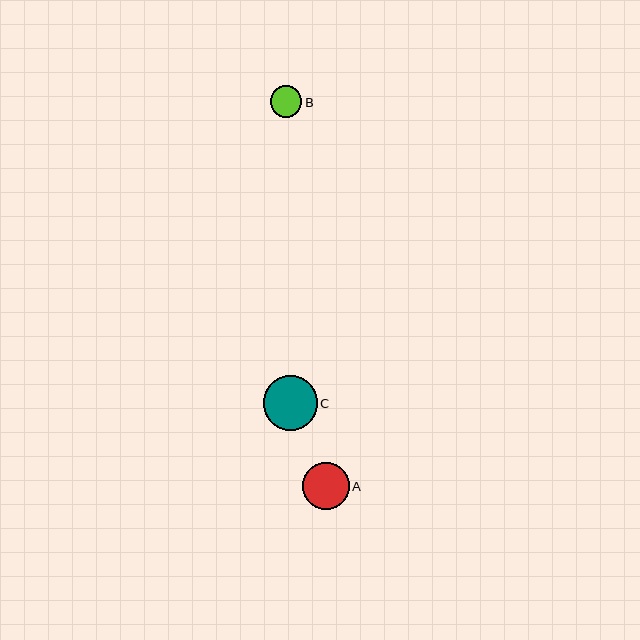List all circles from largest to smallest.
From largest to smallest: C, A, B.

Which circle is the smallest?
Circle B is the smallest with a size of approximately 31 pixels.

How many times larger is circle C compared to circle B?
Circle C is approximately 1.7 times the size of circle B.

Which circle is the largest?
Circle C is the largest with a size of approximately 54 pixels.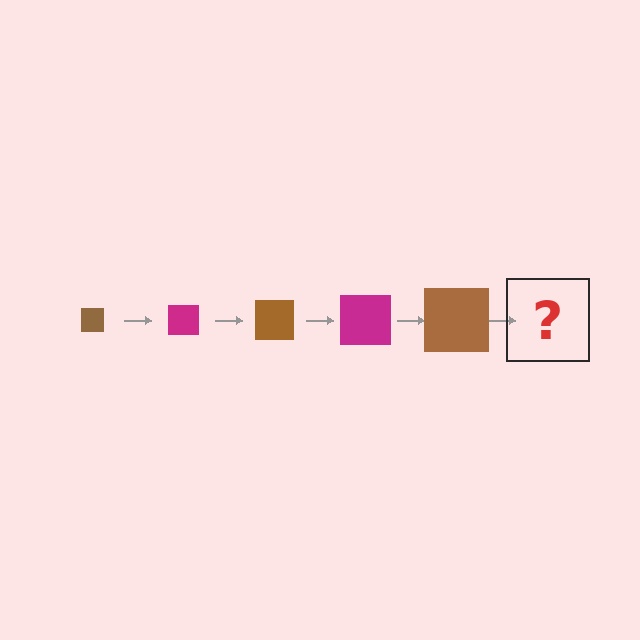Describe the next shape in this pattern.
It should be a magenta square, larger than the previous one.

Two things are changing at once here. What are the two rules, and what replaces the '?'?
The two rules are that the square grows larger each step and the color cycles through brown and magenta. The '?' should be a magenta square, larger than the previous one.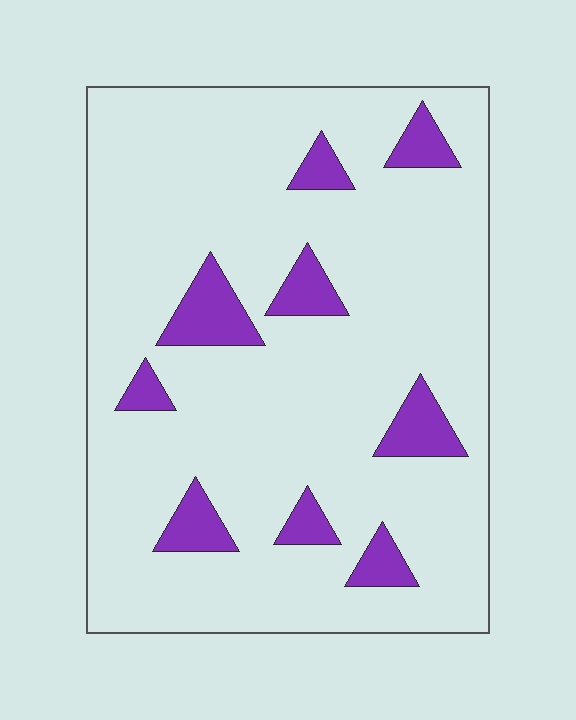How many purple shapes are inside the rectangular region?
9.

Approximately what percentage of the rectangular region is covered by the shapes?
Approximately 10%.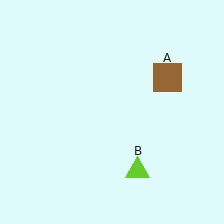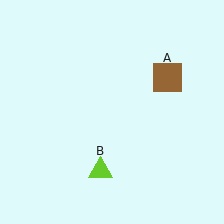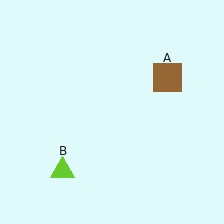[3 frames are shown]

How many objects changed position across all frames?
1 object changed position: lime triangle (object B).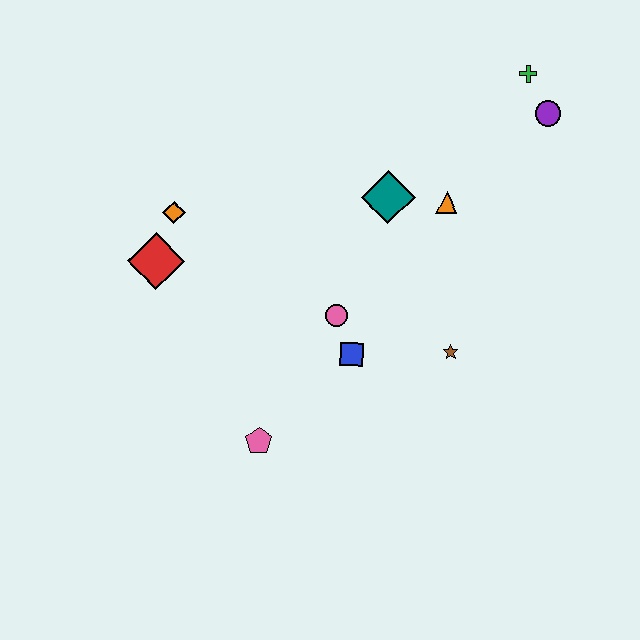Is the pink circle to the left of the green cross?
Yes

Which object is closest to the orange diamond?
The red diamond is closest to the orange diamond.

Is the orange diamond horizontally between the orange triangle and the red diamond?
Yes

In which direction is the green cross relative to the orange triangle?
The green cross is above the orange triangle.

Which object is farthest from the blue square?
The green cross is farthest from the blue square.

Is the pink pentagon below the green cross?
Yes